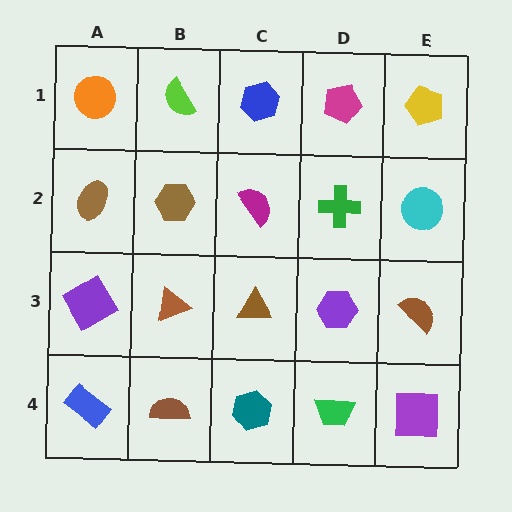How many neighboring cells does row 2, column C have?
4.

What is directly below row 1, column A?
A brown ellipse.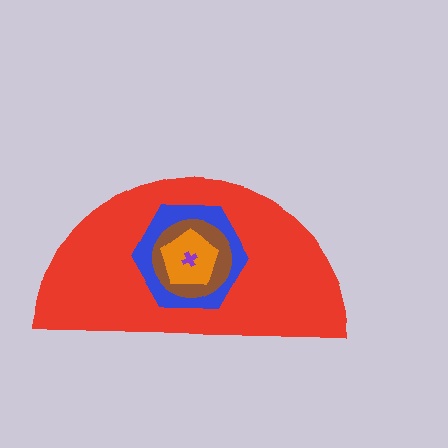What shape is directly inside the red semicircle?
The blue hexagon.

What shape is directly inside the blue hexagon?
The brown circle.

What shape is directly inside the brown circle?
The orange pentagon.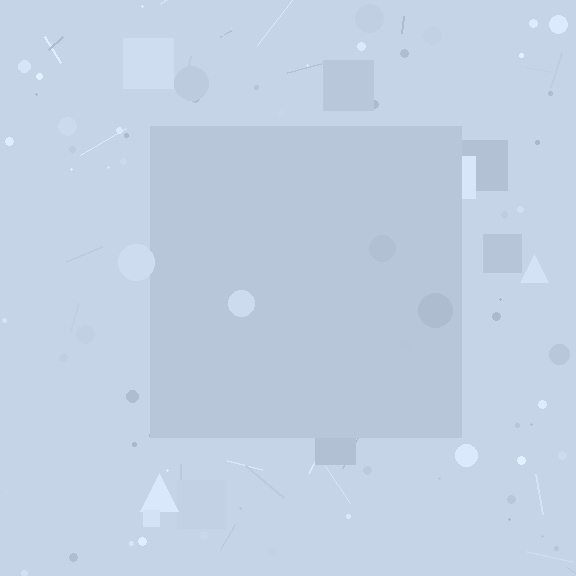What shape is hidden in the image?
A square is hidden in the image.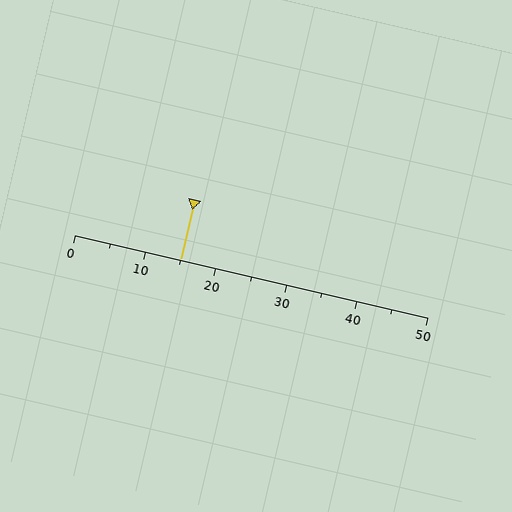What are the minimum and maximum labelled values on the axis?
The axis runs from 0 to 50.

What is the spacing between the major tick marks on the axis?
The major ticks are spaced 10 apart.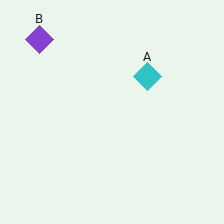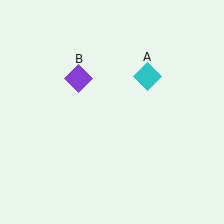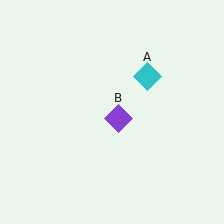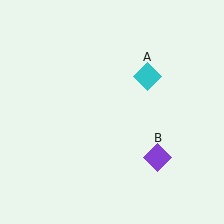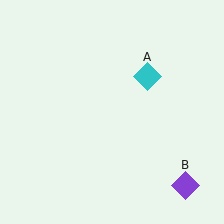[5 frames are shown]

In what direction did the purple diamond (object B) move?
The purple diamond (object B) moved down and to the right.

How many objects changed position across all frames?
1 object changed position: purple diamond (object B).